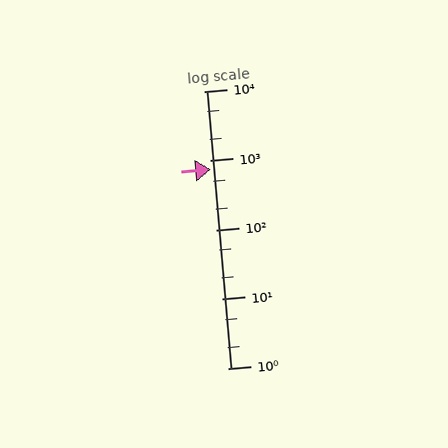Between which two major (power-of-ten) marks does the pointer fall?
The pointer is between 100 and 1000.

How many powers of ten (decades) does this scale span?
The scale spans 4 decades, from 1 to 10000.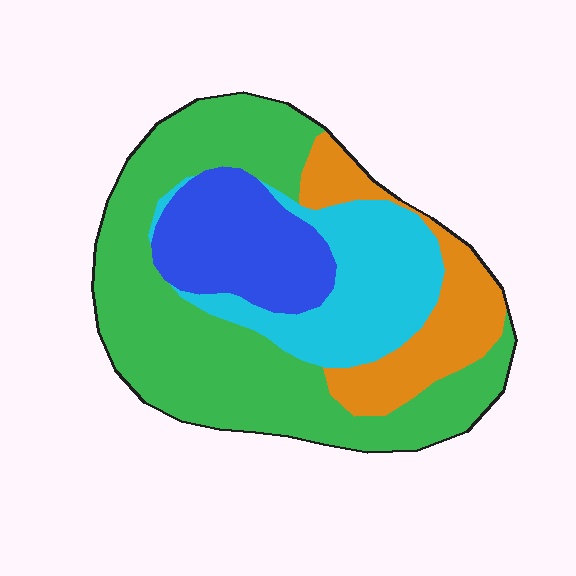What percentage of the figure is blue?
Blue takes up about one sixth (1/6) of the figure.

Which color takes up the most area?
Green, at roughly 45%.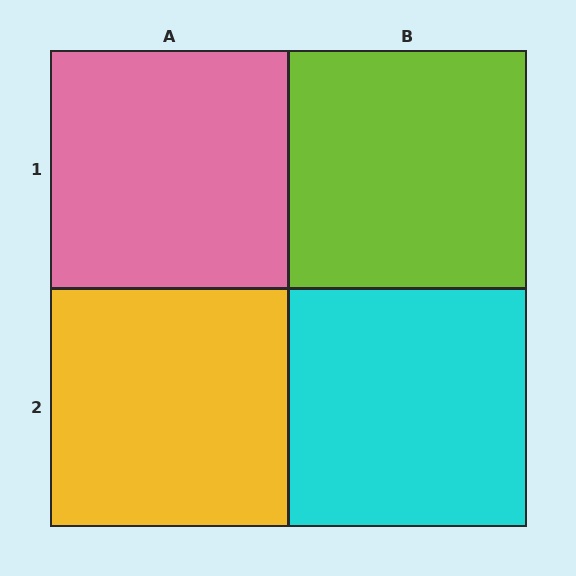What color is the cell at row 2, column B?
Cyan.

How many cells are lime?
1 cell is lime.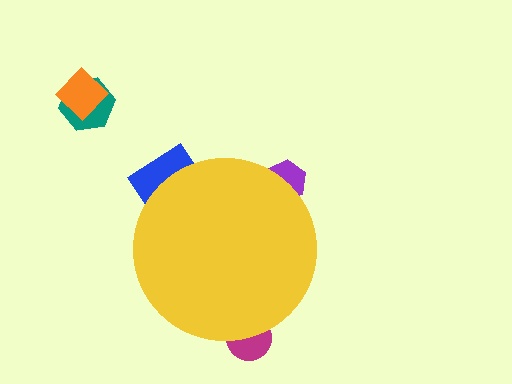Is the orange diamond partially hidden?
No, the orange diamond is fully visible.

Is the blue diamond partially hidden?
Yes, the blue diamond is partially hidden behind the yellow circle.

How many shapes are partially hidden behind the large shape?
3 shapes are partially hidden.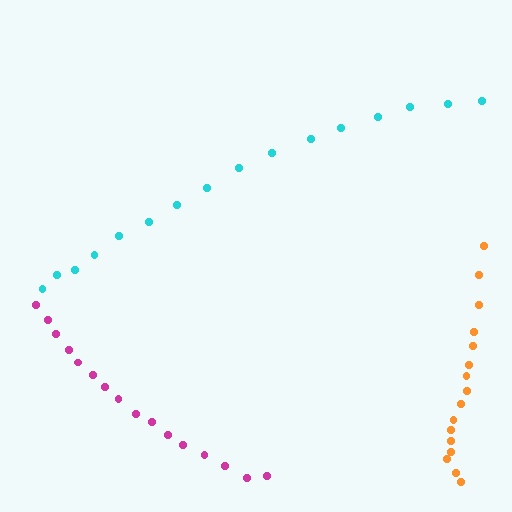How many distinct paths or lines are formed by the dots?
There are 3 distinct paths.